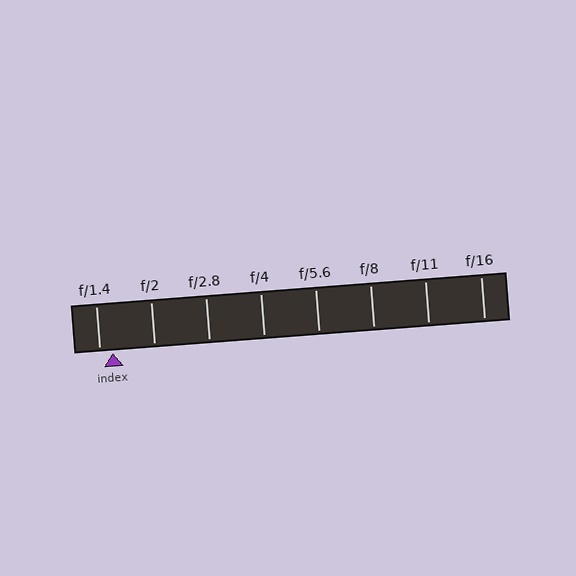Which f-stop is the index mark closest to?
The index mark is closest to f/1.4.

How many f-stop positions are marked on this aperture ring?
There are 8 f-stop positions marked.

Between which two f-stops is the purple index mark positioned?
The index mark is between f/1.4 and f/2.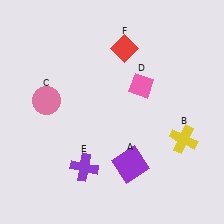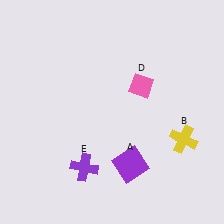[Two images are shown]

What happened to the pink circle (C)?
The pink circle (C) was removed in Image 2. It was in the top-left area of Image 1.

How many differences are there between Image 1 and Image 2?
There are 2 differences between the two images.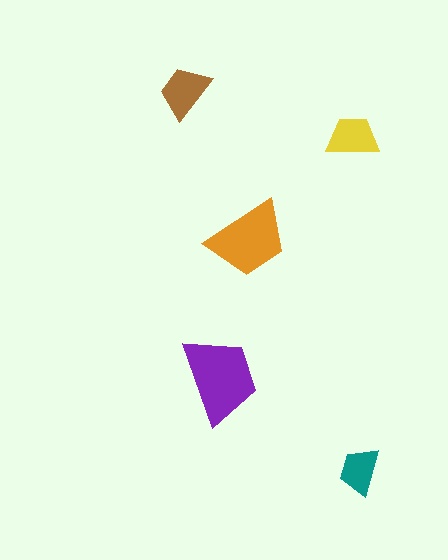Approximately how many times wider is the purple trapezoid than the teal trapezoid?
About 2 times wider.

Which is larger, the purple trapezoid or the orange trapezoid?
The purple one.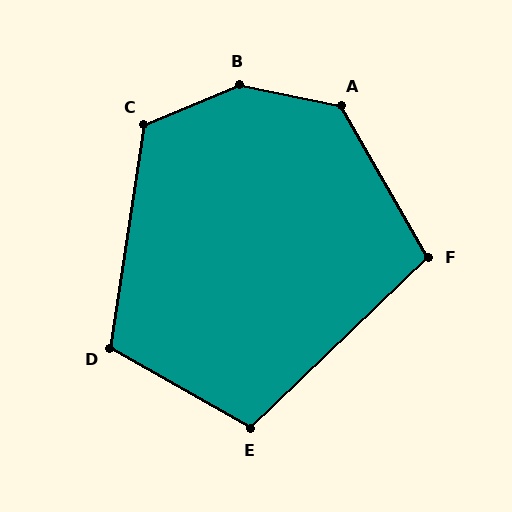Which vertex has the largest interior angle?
B, at approximately 145 degrees.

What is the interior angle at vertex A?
Approximately 132 degrees (obtuse).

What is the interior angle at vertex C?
Approximately 122 degrees (obtuse).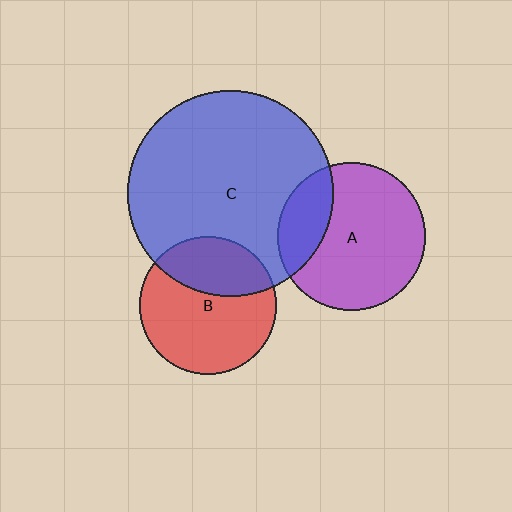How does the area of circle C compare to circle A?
Approximately 1.9 times.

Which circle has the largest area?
Circle C (blue).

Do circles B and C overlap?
Yes.